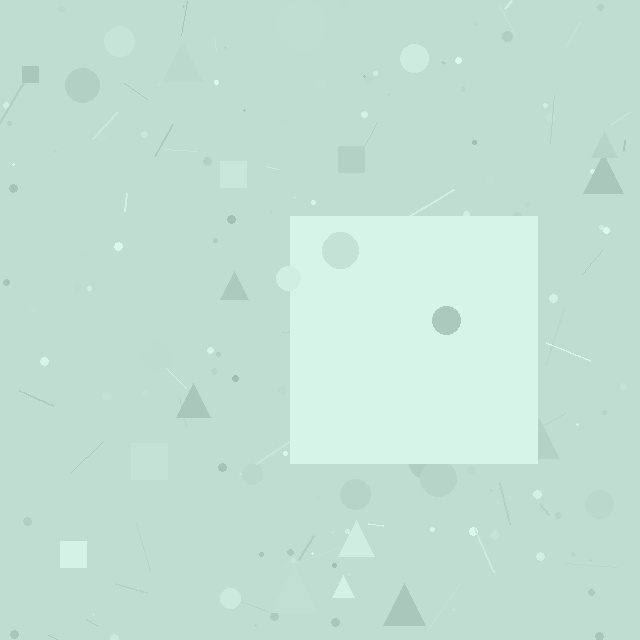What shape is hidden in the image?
A square is hidden in the image.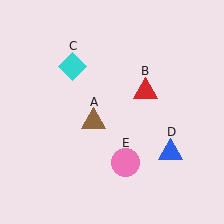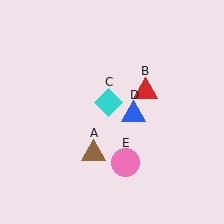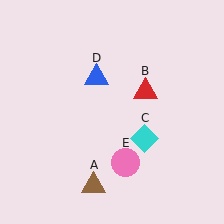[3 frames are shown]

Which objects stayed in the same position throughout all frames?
Red triangle (object B) and pink circle (object E) remained stationary.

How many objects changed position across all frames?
3 objects changed position: brown triangle (object A), cyan diamond (object C), blue triangle (object D).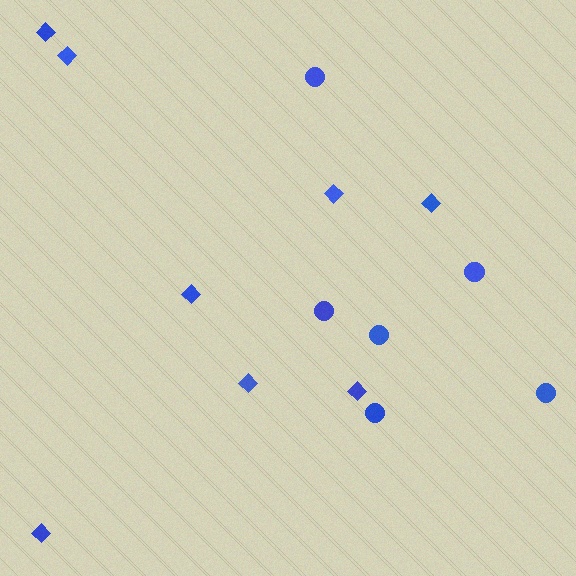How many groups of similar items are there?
There are 2 groups: one group of diamonds (8) and one group of circles (6).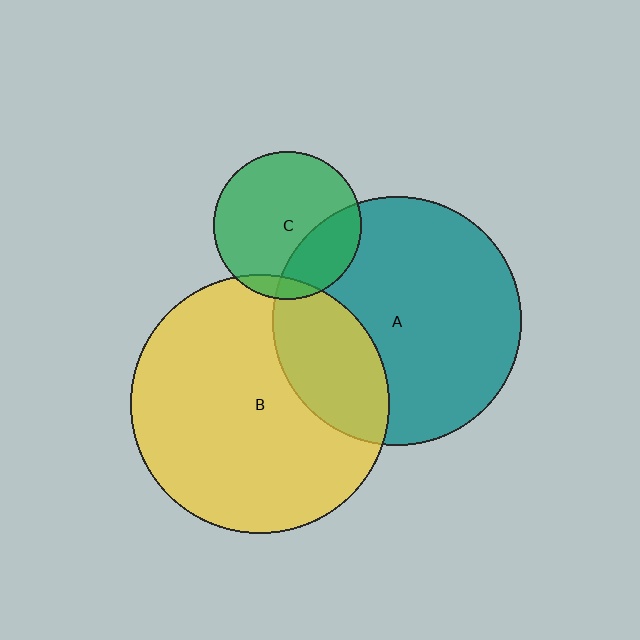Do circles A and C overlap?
Yes.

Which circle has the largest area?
Circle B (yellow).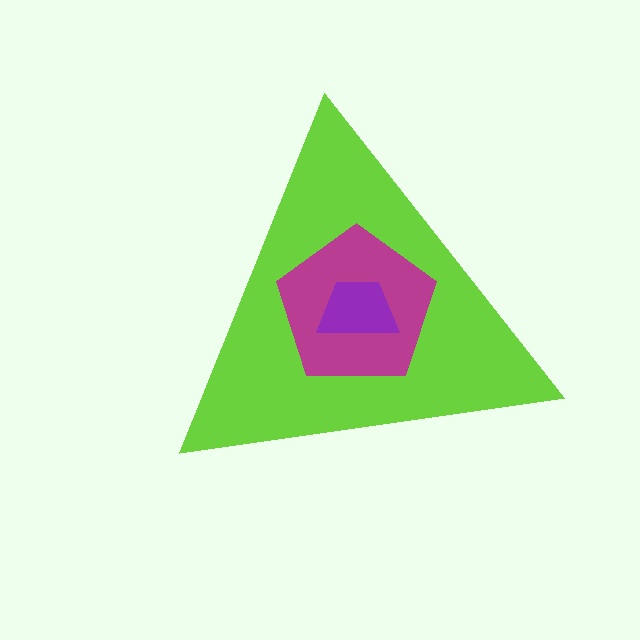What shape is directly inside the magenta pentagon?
The purple trapezoid.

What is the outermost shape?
The lime triangle.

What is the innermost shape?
The purple trapezoid.